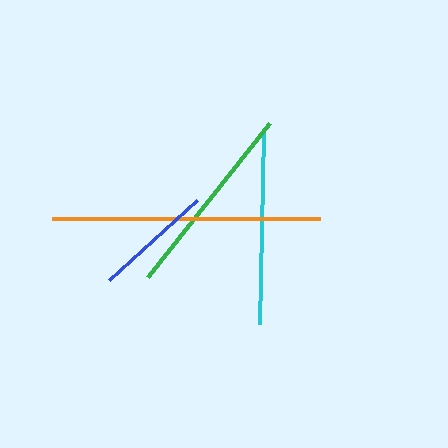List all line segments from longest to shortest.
From longest to shortest: orange, green, cyan, blue.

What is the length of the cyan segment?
The cyan segment is approximately 192 pixels long.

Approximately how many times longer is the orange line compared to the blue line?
The orange line is approximately 2.3 times the length of the blue line.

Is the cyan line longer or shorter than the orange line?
The orange line is longer than the cyan line.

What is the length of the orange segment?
The orange segment is approximately 268 pixels long.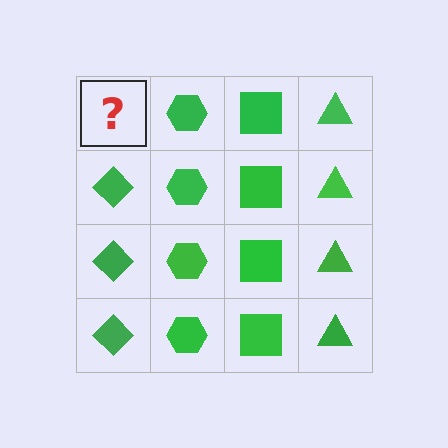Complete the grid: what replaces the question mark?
The question mark should be replaced with a green diamond.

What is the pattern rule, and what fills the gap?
The rule is that each column has a consistent shape. The gap should be filled with a green diamond.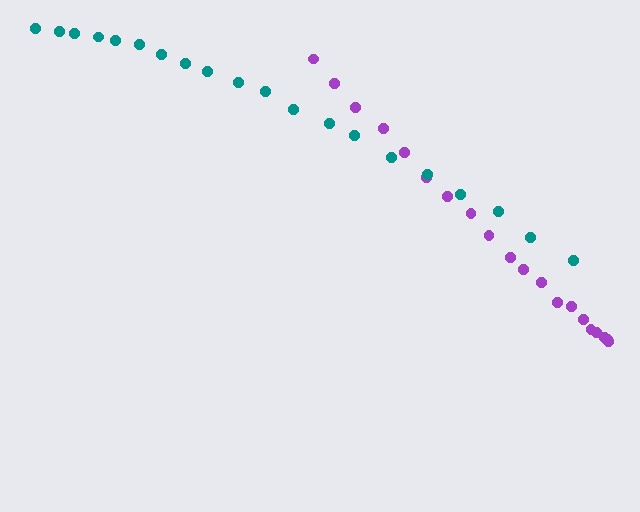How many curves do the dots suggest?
There are 2 distinct paths.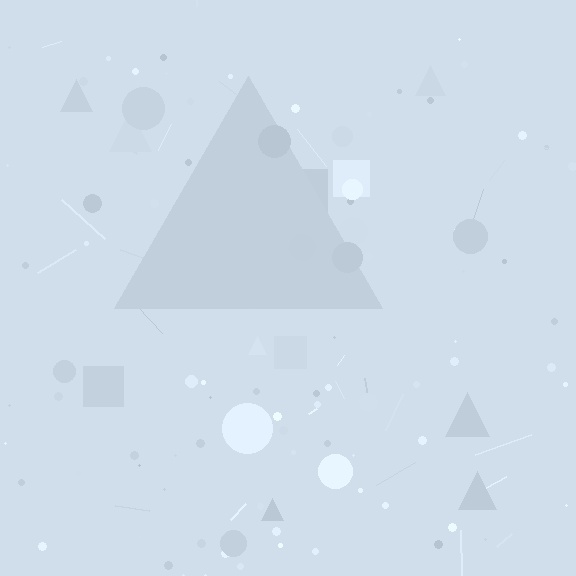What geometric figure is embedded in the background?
A triangle is embedded in the background.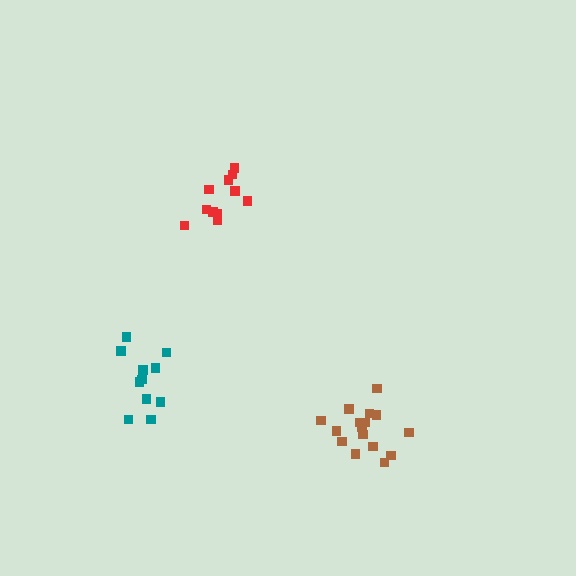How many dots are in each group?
Group 1: 16 dots, Group 2: 11 dots, Group 3: 11 dots (38 total).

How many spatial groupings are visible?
There are 3 spatial groupings.